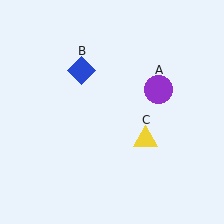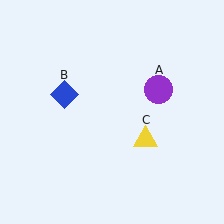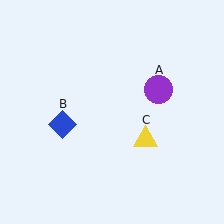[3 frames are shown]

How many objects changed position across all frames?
1 object changed position: blue diamond (object B).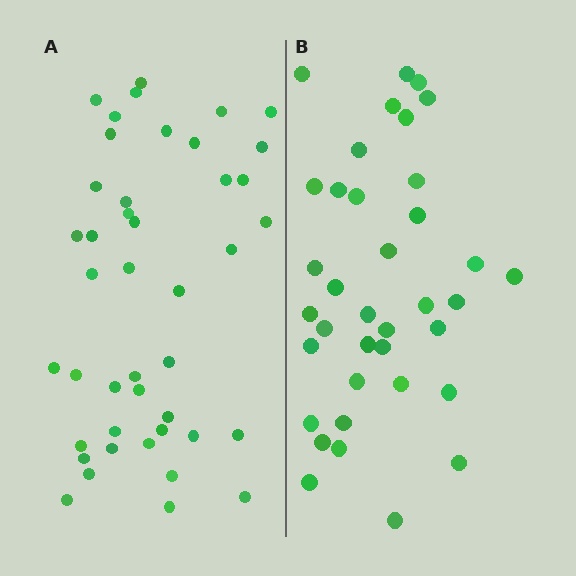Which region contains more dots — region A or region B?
Region A (the left region) has more dots.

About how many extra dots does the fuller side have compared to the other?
Region A has about 6 more dots than region B.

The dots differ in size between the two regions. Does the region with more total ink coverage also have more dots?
No. Region B has more total ink coverage because its dots are larger, but region A actually contains more individual dots. Total area can be misleading — the number of items is what matters here.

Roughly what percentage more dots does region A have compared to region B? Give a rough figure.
About 15% more.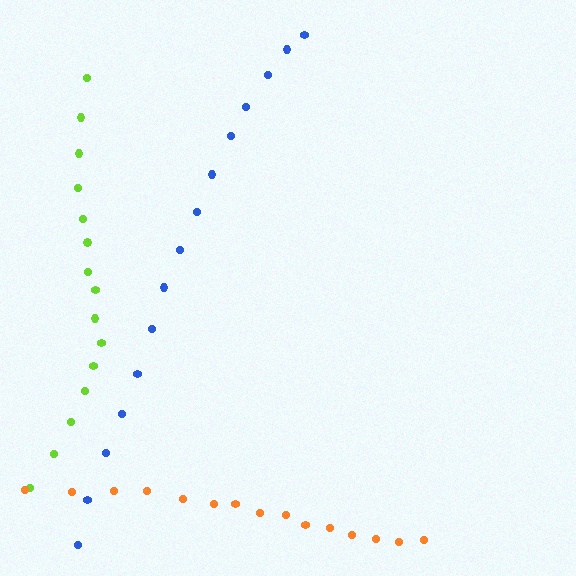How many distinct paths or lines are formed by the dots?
There are 3 distinct paths.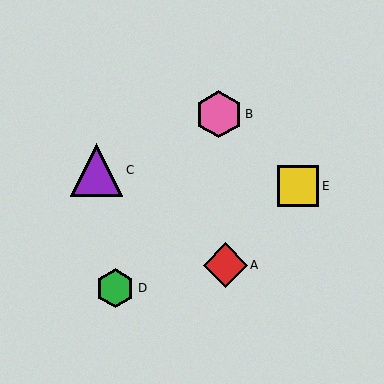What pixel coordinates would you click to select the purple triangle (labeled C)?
Click at (96, 170) to select the purple triangle C.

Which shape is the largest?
The purple triangle (labeled C) is the largest.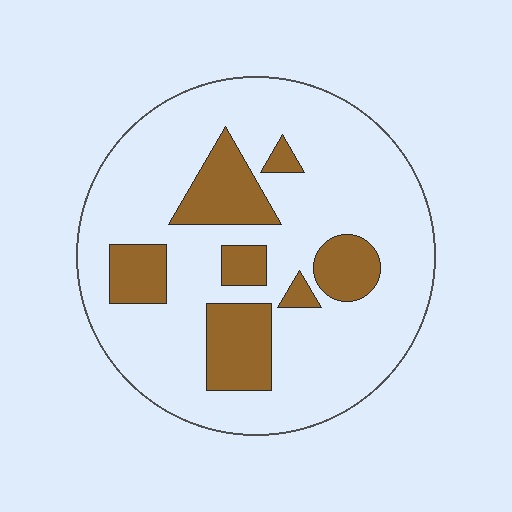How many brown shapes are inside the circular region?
7.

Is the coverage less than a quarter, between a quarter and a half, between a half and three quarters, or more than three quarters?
Less than a quarter.